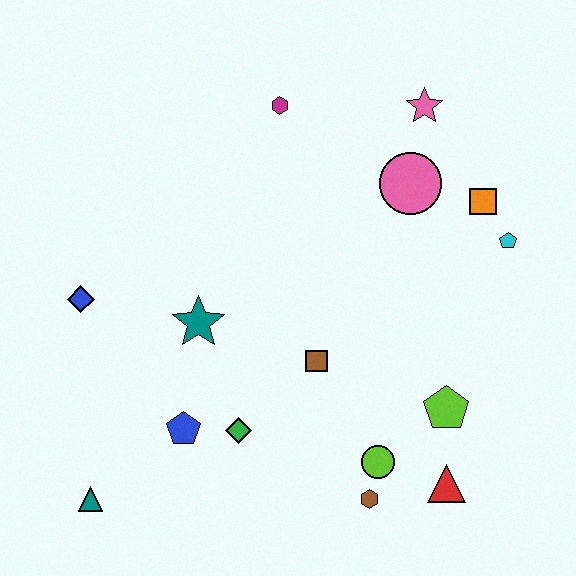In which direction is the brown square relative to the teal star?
The brown square is to the right of the teal star.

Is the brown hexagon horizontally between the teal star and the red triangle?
Yes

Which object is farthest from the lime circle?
The magenta hexagon is farthest from the lime circle.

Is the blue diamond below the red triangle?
No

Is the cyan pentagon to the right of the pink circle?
Yes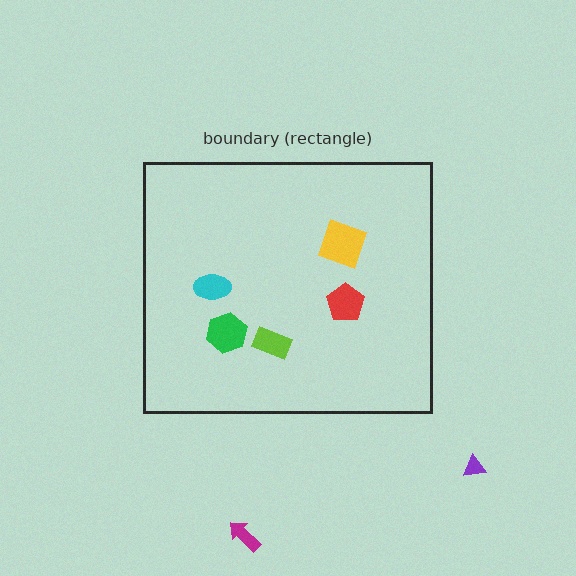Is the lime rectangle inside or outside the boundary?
Inside.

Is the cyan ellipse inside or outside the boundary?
Inside.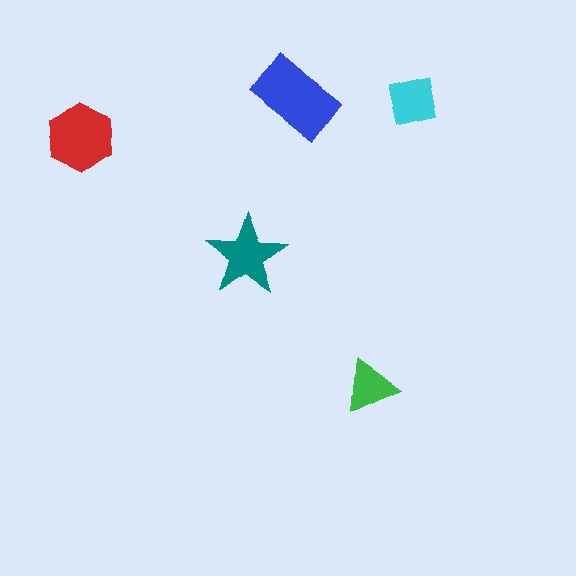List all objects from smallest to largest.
The green triangle, the cyan square, the teal star, the red hexagon, the blue rectangle.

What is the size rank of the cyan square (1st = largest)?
4th.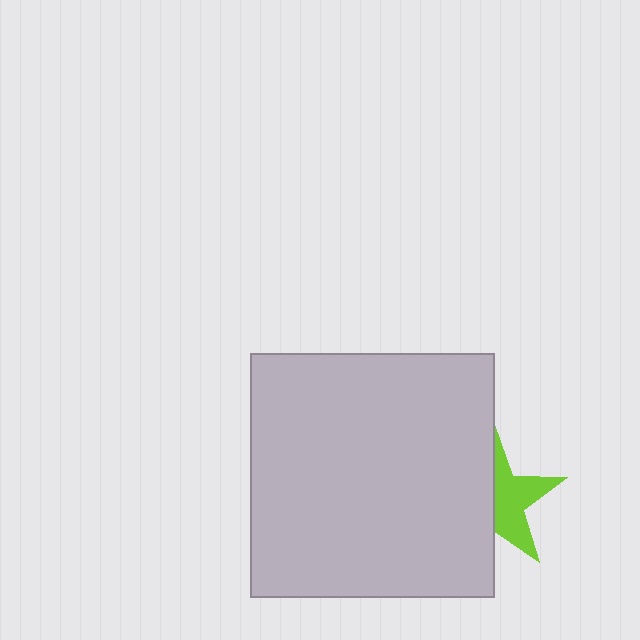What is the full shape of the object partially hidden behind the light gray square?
The partially hidden object is a lime star.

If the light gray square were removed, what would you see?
You would see the complete lime star.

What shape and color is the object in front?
The object in front is a light gray square.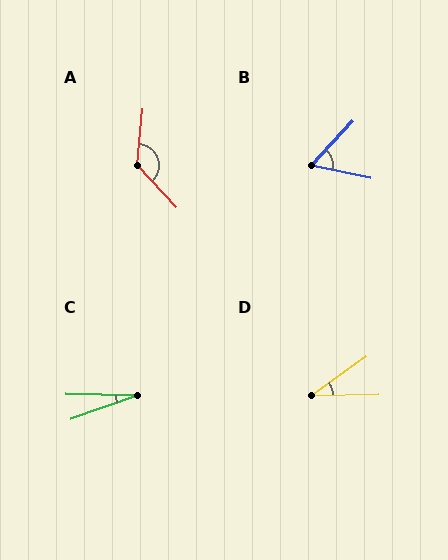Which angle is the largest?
A, at approximately 132 degrees.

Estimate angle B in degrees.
Approximately 59 degrees.